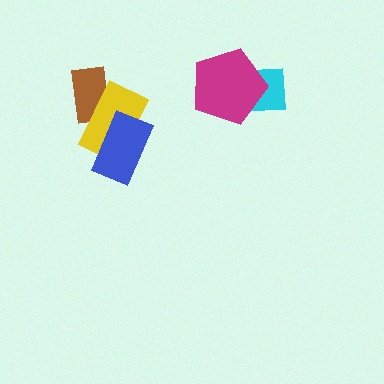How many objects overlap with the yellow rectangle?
2 objects overlap with the yellow rectangle.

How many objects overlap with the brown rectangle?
1 object overlaps with the brown rectangle.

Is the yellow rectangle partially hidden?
Yes, it is partially covered by another shape.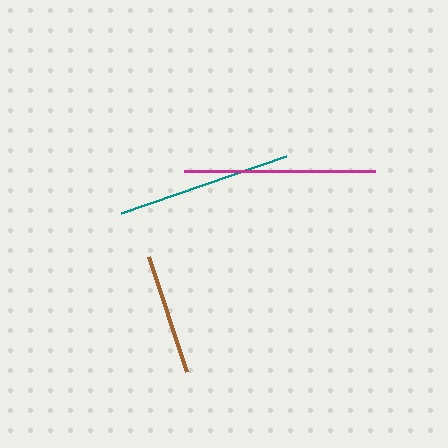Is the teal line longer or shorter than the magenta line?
The magenta line is longer than the teal line.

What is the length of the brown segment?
The brown segment is approximately 122 pixels long.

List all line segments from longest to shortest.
From longest to shortest: magenta, teal, brown.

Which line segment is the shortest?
The brown line is the shortest at approximately 122 pixels.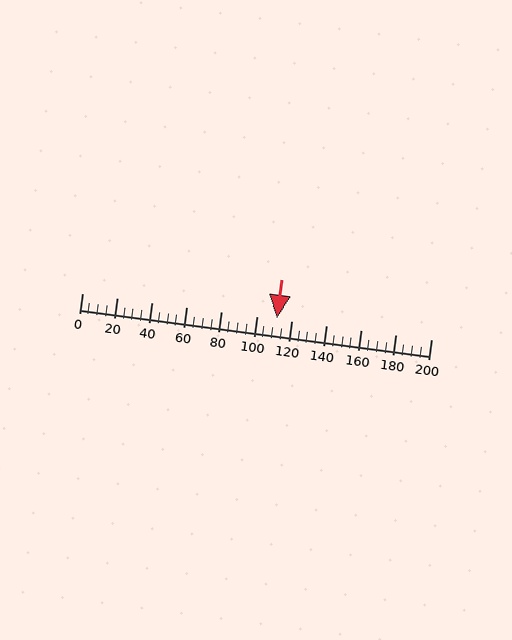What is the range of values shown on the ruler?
The ruler shows values from 0 to 200.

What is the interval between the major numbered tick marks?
The major tick marks are spaced 20 units apart.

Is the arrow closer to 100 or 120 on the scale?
The arrow is closer to 120.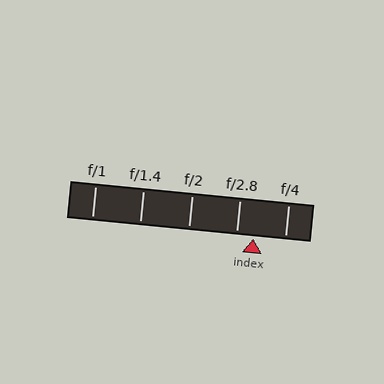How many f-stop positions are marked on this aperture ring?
There are 5 f-stop positions marked.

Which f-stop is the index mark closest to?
The index mark is closest to f/2.8.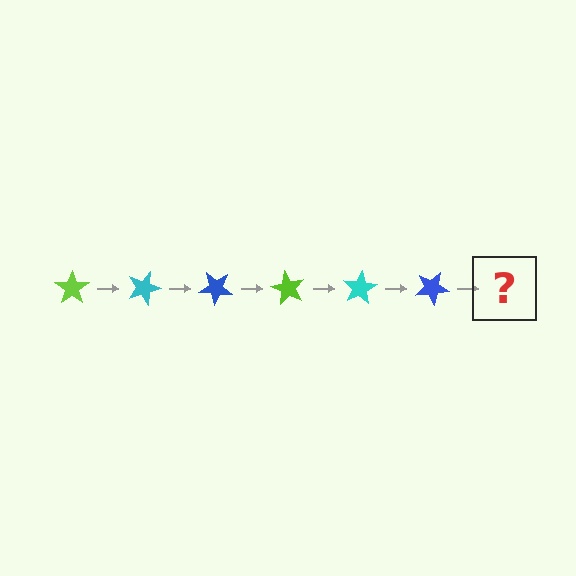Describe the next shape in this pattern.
It should be a lime star, rotated 120 degrees from the start.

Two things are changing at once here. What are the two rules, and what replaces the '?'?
The two rules are that it rotates 20 degrees each step and the color cycles through lime, cyan, and blue. The '?' should be a lime star, rotated 120 degrees from the start.